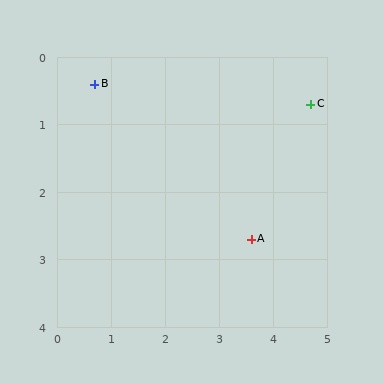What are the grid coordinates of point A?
Point A is at approximately (3.6, 2.7).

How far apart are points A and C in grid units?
Points A and C are about 2.3 grid units apart.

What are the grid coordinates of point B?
Point B is at approximately (0.7, 0.4).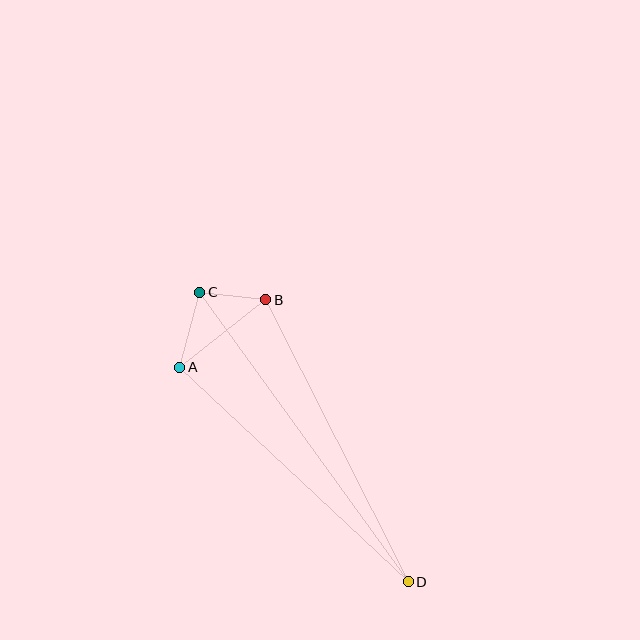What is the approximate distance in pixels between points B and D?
The distance between B and D is approximately 316 pixels.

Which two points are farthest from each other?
Points C and D are farthest from each other.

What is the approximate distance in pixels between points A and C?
The distance between A and C is approximately 77 pixels.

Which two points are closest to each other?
Points B and C are closest to each other.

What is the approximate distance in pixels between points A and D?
The distance between A and D is approximately 313 pixels.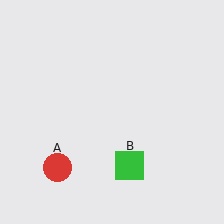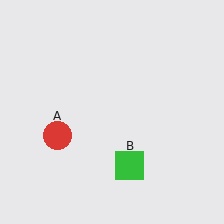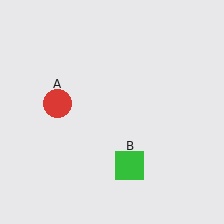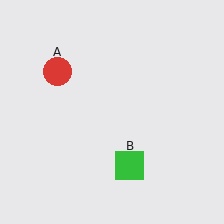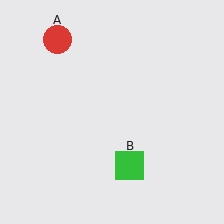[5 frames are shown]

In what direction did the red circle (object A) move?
The red circle (object A) moved up.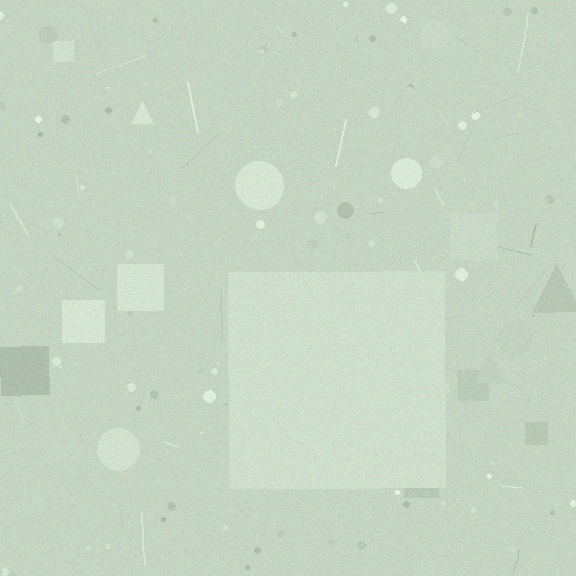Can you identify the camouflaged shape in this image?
The camouflaged shape is a square.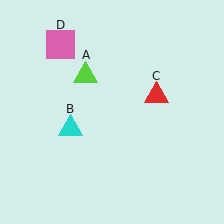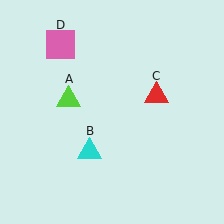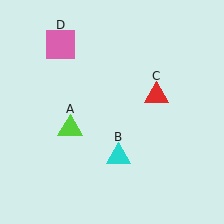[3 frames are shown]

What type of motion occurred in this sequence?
The lime triangle (object A), cyan triangle (object B) rotated counterclockwise around the center of the scene.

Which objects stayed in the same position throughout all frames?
Red triangle (object C) and pink square (object D) remained stationary.